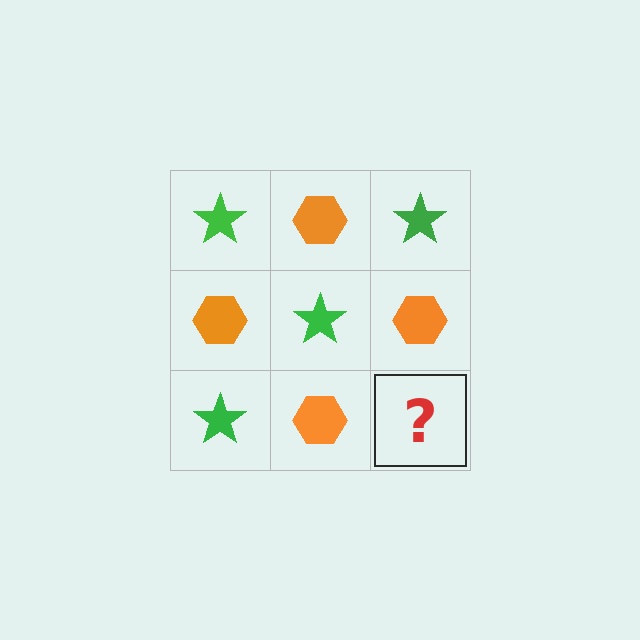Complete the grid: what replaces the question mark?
The question mark should be replaced with a green star.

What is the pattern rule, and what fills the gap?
The rule is that it alternates green star and orange hexagon in a checkerboard pattern. The gap should be filled with a green star.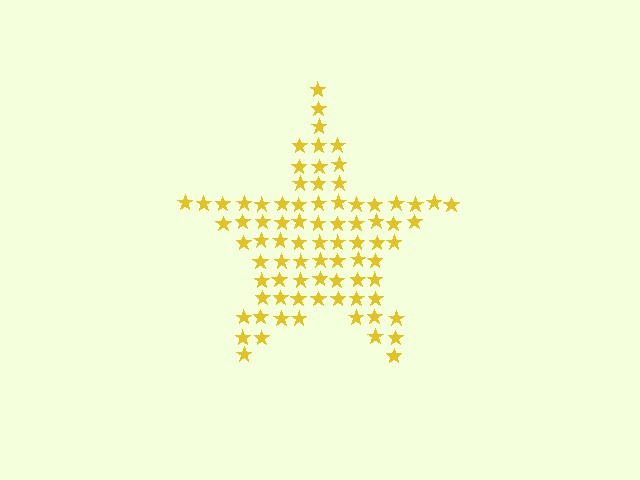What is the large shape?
The large shape is a star.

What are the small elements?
The small elements are stars.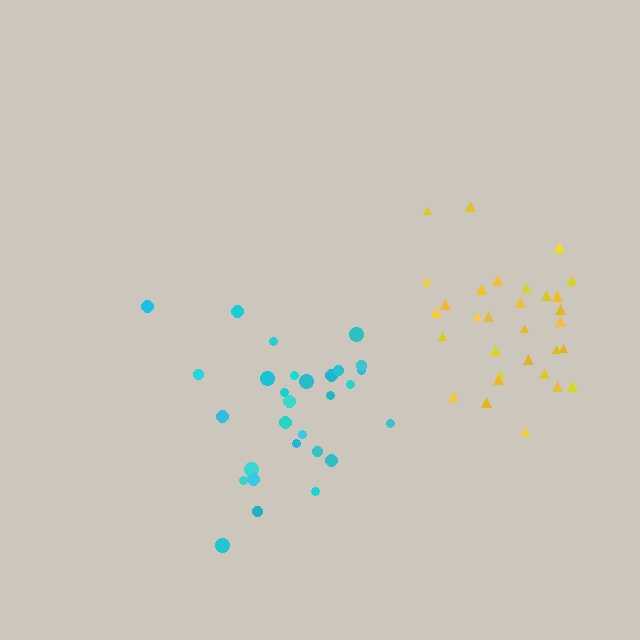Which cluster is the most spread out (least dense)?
Cyan.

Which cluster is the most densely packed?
Yellow.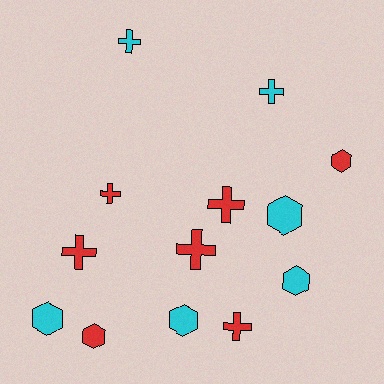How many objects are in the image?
There are 13 objects.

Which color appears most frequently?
Red, with 7 objects.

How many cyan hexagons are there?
There are 4 cyan hexagons.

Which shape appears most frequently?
Cross, with 7 objects.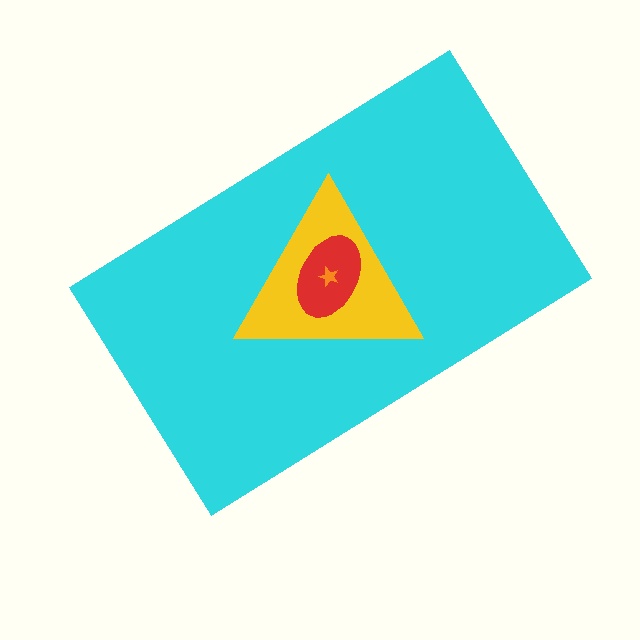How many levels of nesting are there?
4.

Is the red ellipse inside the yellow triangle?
Yes.